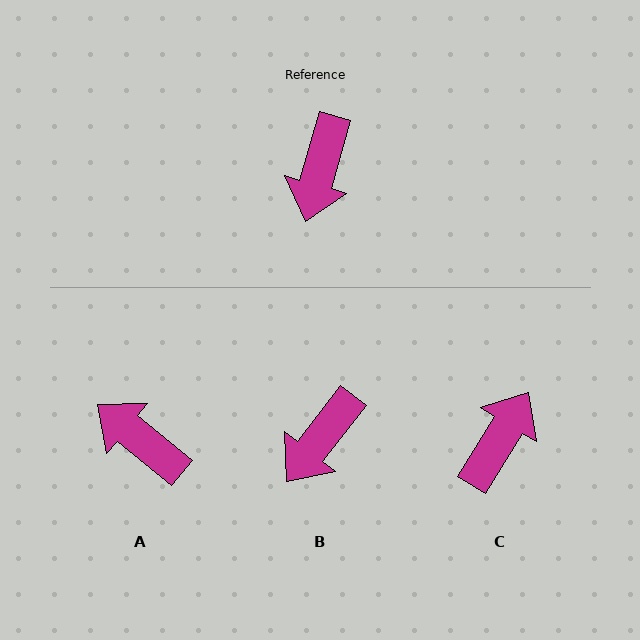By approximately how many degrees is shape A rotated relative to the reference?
Approximately 113 degrees clockwise.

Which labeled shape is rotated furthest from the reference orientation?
C, about 164 degrees away.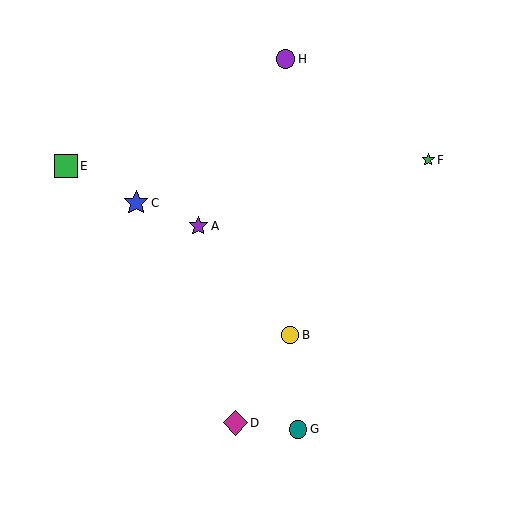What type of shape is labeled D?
Shape D is a magenta diamond.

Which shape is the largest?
The blue star (labeled C) is the largest.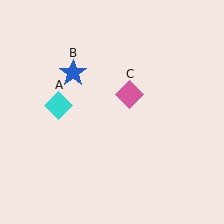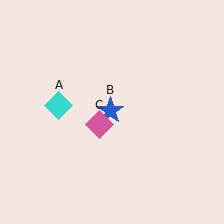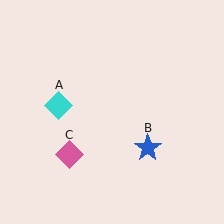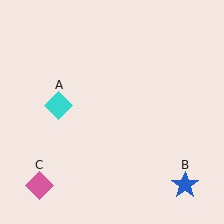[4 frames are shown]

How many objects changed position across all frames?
2 objects changed position: blue star (object B), pink diamond (object C).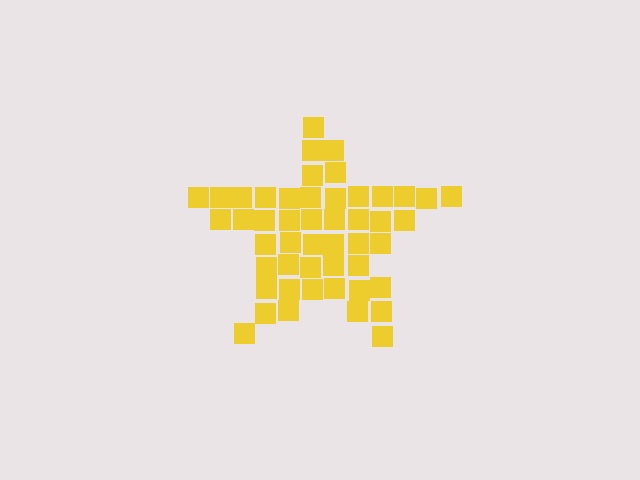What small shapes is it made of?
It is made of small squares.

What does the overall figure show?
The overall figure shows a star.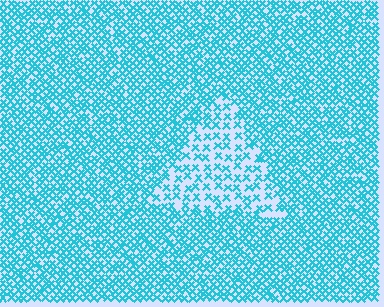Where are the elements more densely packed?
The elements are more densely packed outside the triangle boundary.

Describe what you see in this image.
The image contains small cyan elements arranged at two different densities. A triangle-shaped region is visible where the elements are less densely packed than the surrounding area.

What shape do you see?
I see a triangle.